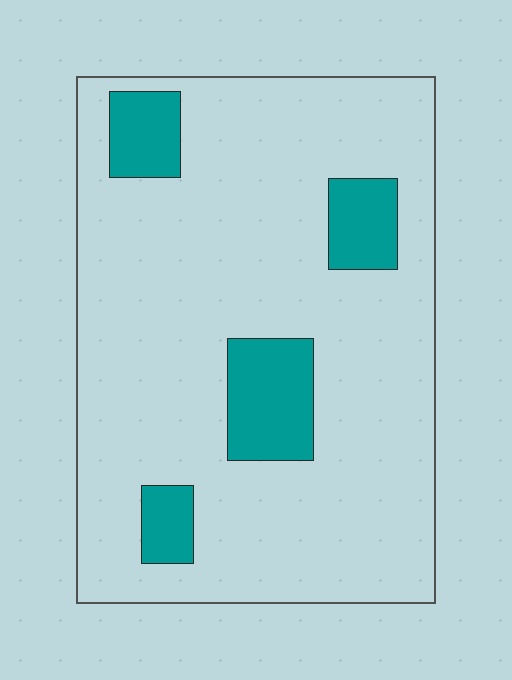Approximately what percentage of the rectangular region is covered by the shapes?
Approximately 15%.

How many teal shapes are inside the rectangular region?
4.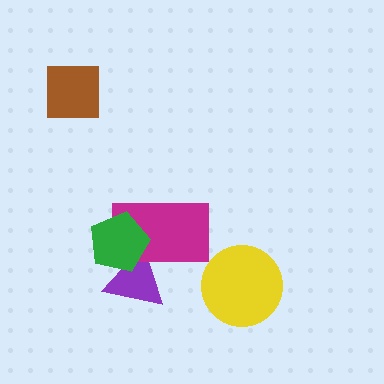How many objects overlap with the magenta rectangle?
2 objects overlap with the magenta rectangle.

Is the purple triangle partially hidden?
Yes, it is partially covered by another shape.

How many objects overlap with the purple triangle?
2 objects overlap with the purple triangle.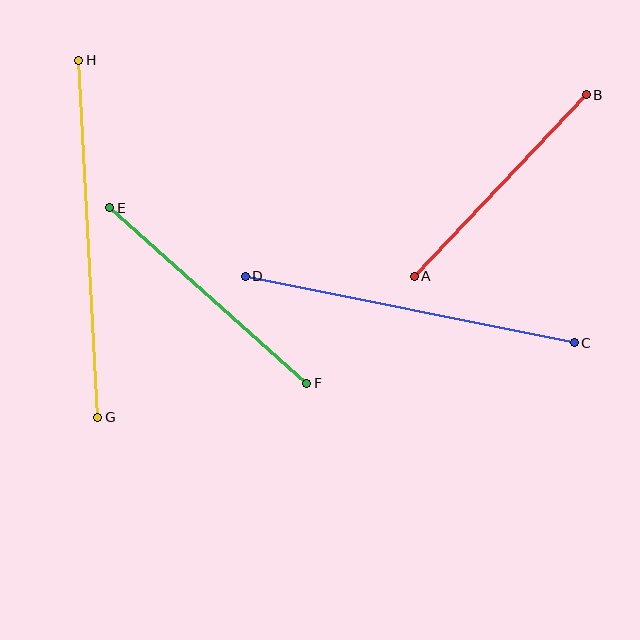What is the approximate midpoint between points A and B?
The midpoint is at approximately (500, 186) pixels.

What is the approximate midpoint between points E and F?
The midpoint is at approximately (208, 296) pixels.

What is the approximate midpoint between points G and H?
The midpoint is at approximately (88, 239) pixels.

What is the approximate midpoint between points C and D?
The midpoint is at approximately (410, 309) pixels.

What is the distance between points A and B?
The distance is approximately 250 pixels.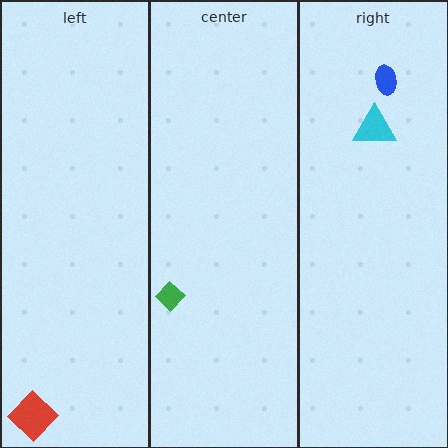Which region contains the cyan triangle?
The right region.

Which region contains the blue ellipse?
The right region.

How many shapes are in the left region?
1.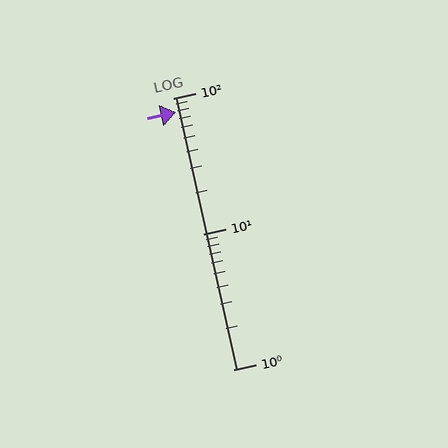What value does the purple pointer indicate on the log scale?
The pointer indicates approximately 78.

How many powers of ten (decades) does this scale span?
The scale spans 2 decades, from 1 to 100.